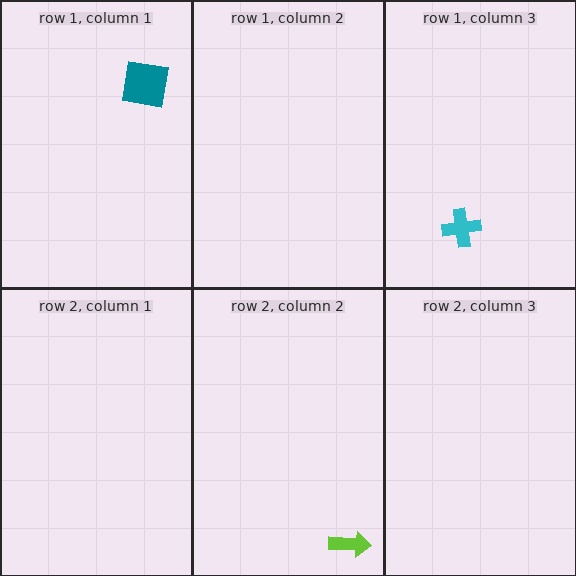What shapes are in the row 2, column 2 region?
The lime arrow.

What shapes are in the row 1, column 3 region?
The cyan cross.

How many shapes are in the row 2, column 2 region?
1.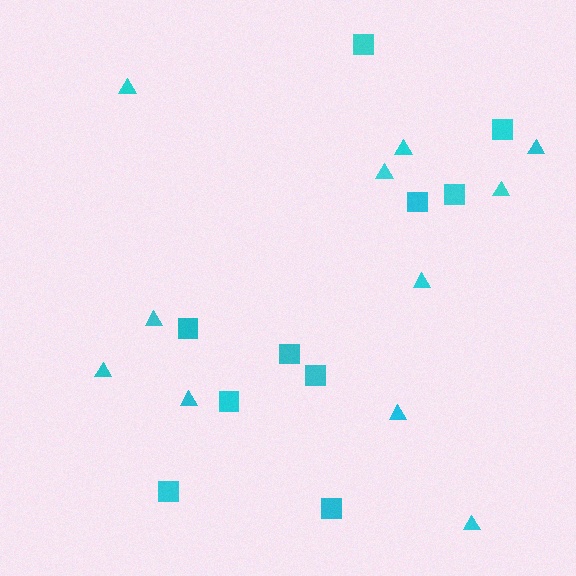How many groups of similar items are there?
There are 2 groups: one group of triangles (11) and one group of squares (10).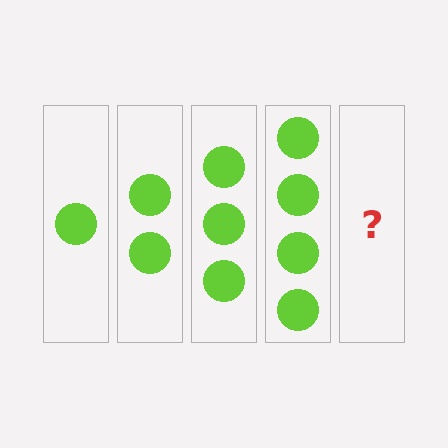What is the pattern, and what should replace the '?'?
The pattern is that each step adds one more circle. The '?' should be 5 circles.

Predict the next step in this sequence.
The next step is 5 circles.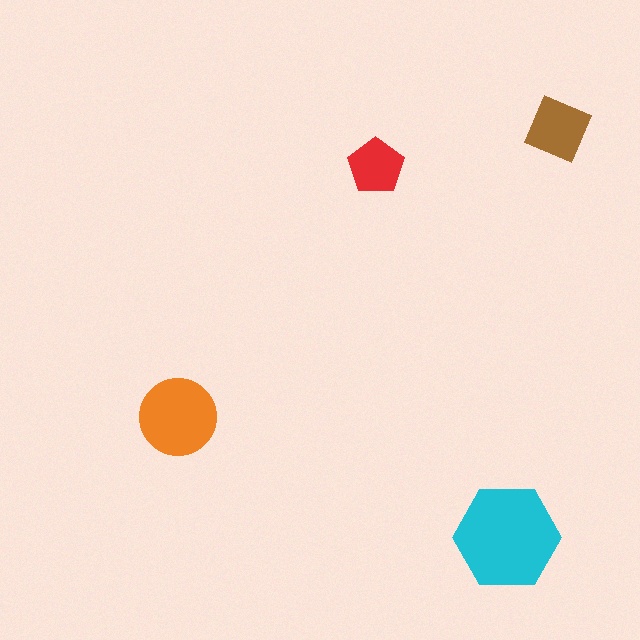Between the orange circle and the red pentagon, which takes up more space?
The orange circle.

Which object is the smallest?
The red pentagon.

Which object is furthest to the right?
The brown diamond is rightmost.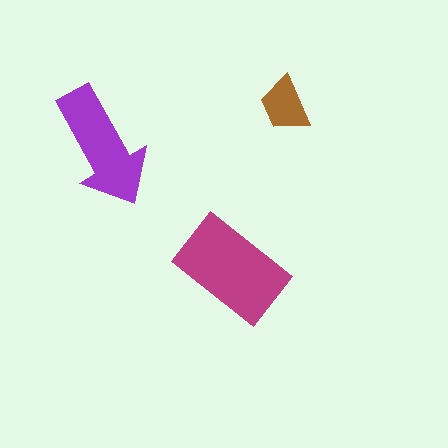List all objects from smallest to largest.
The brown trapezoid, the purple arrow, the magenta rectangle.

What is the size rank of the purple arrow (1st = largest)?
2nd.